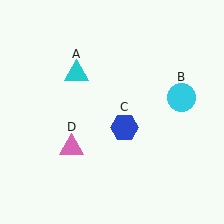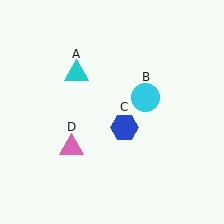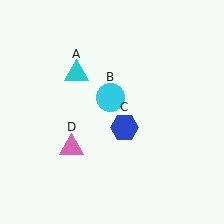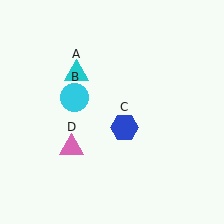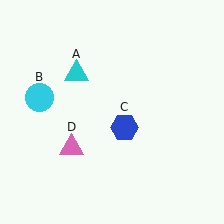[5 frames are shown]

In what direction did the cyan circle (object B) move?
The cyan circle (object B) moved left.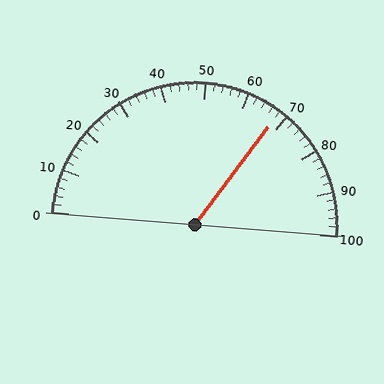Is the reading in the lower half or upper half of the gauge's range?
The reading is in the upper half of the range (0 to 100).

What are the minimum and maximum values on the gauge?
The gauge ranges from 0 to 100.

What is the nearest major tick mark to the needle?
The nearest major tick mark is 70.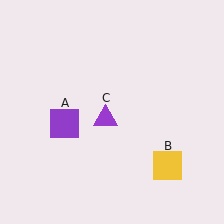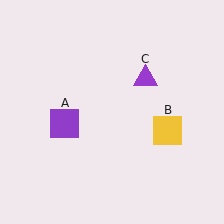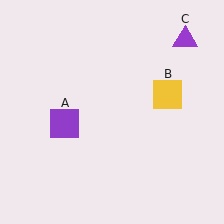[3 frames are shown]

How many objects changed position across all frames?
2 objects changed position: yellow square (object B), purple triangle (object C).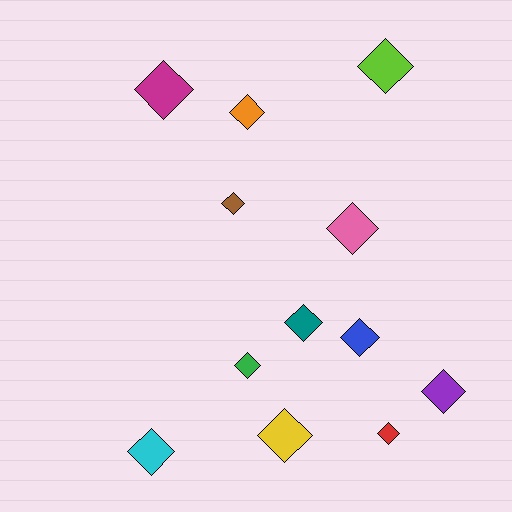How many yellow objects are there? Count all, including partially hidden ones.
There is 1 yellow object.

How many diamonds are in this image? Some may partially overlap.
There are 12 diamonds.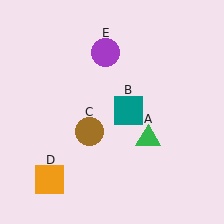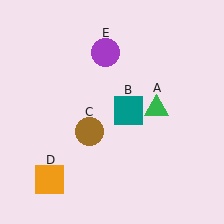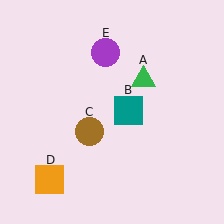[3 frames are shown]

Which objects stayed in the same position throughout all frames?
Teal square (object B) and brown circle (object C) and orange square (object D) and purple circle (object E) remained stationary.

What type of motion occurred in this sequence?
The green triangle (object A) rotated counterclockwise around the center of the scene.